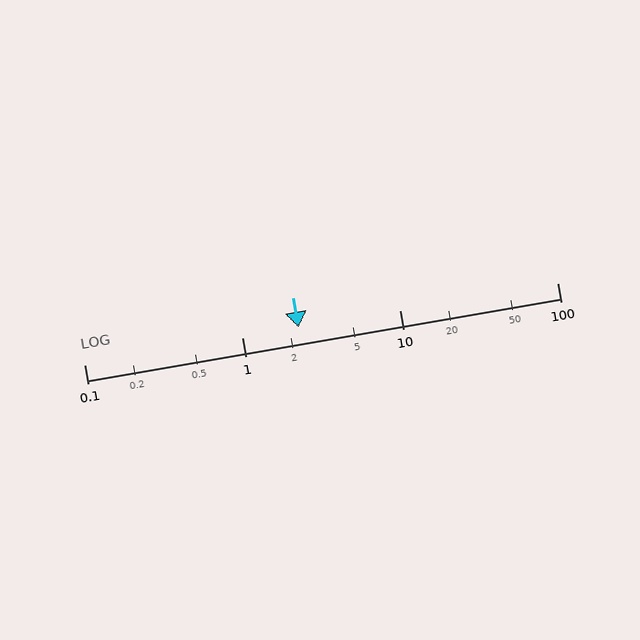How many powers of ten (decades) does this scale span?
The scale spans 3 decades, from 0.1 to 100.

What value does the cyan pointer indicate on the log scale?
The pointer indicates approximately 2.3.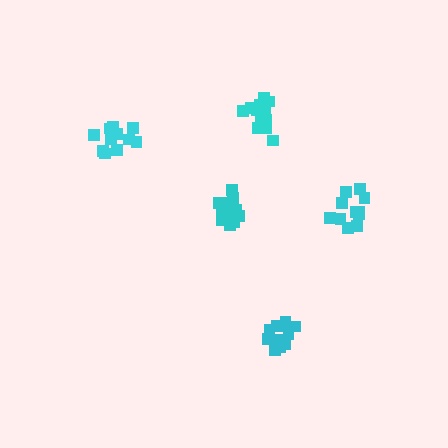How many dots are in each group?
Group 1: 11 dots, Group 2: 12 dots, Group 3: 12 dots, Group 4: 15 dots, Group 5: 12 dots (62 total).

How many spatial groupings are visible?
There are 5 spatial groupings.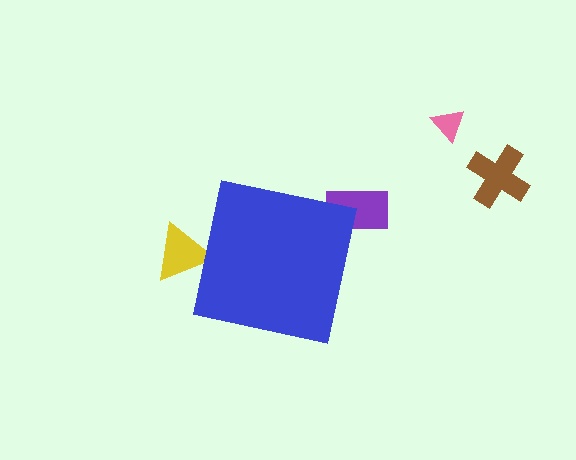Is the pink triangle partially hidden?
No, the pink triangle is fully visible.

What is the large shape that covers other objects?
A blue square.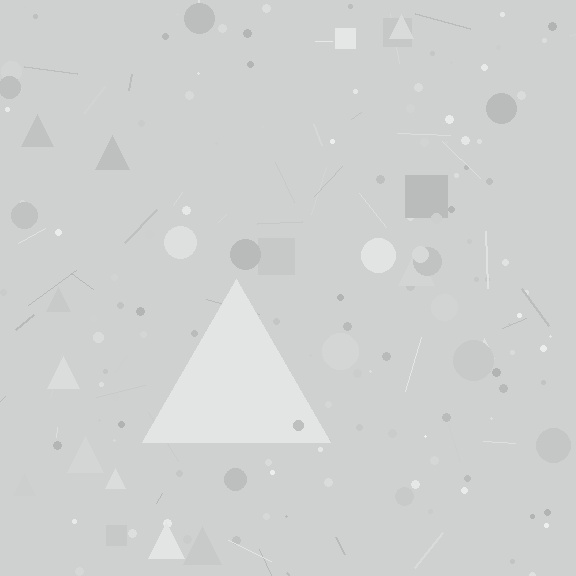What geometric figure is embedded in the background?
A triangle is embedded in the background.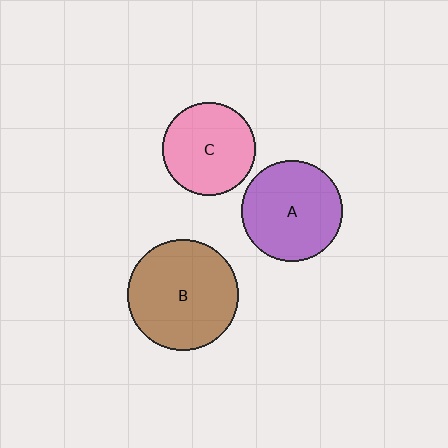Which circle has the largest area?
Circle B (brown).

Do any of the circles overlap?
No, none of the circles overlap.